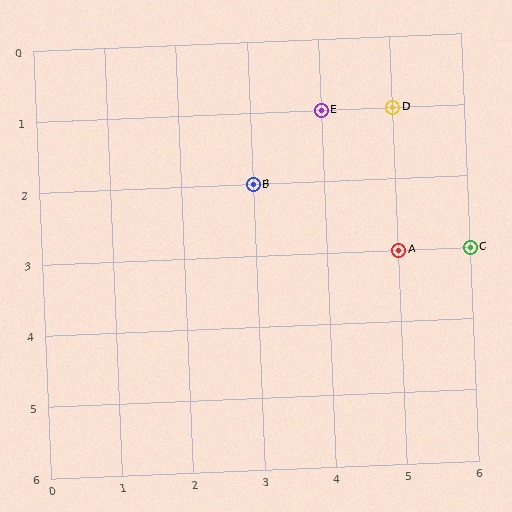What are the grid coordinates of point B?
Point B is at grid coordinates (3, 2).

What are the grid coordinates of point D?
Point D is at grid coordinates (5, 1).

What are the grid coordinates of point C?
Point C is at grid coordinates (6, 3).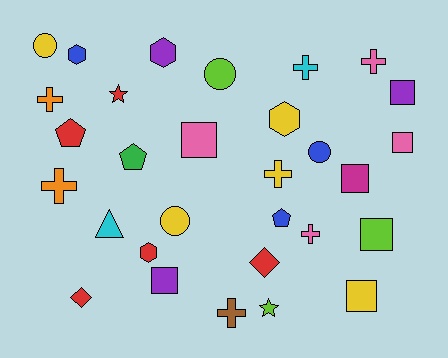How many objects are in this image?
There are 30 objects.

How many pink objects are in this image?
There are 4 pink objects.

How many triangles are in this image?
There is 1 triangle.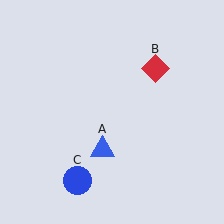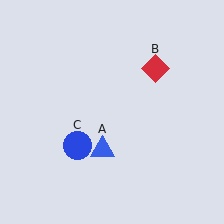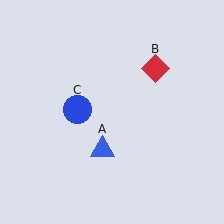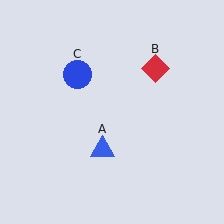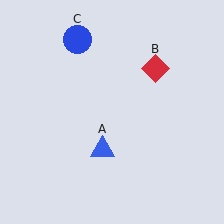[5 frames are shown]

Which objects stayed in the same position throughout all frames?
Blue triangle (object A) and red diamond (object B) remained stationary.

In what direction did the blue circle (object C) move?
The blue circle (object C) moved up.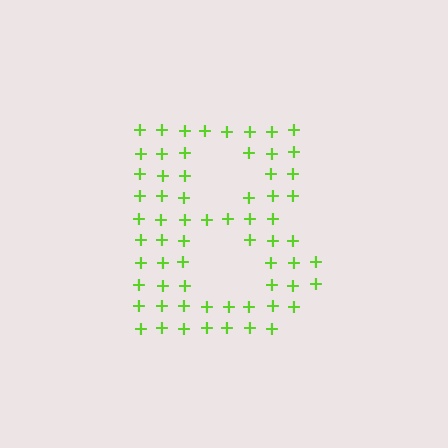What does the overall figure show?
The overall figure shows the letter B.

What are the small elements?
The small elements are plus signs.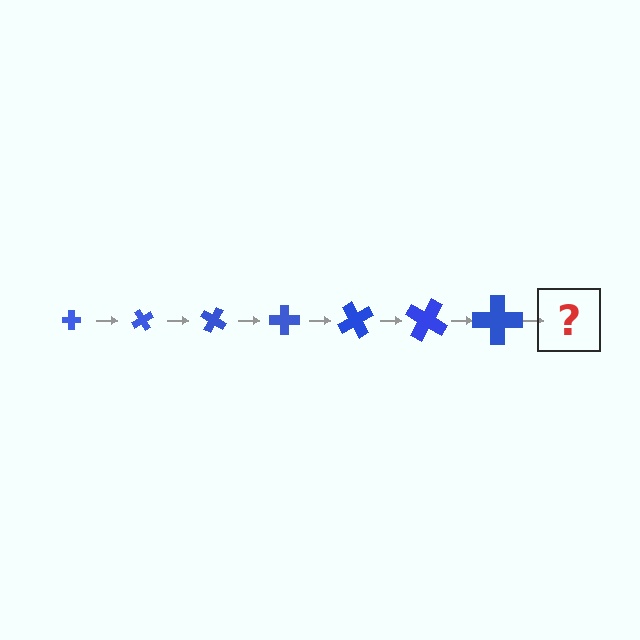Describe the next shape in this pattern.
It should be a cross, larger than the previous one and rotated 420 degrees from the start.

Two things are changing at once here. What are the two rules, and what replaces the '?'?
The two rules are that the cross grows larger each step and it rotates 60 degrees each step. The '?' should be a cross, larger than the previous one and rotated 420 degrees from the start.